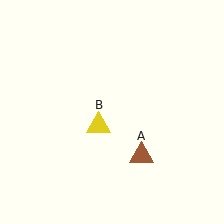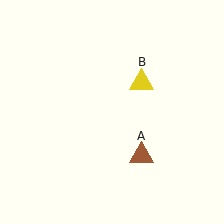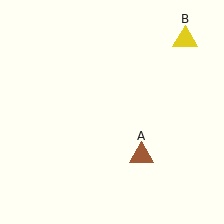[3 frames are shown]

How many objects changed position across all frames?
1 object changed position: yellow triangle (object B).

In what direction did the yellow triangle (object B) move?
The yellow triangle (object B) moved up and to the right.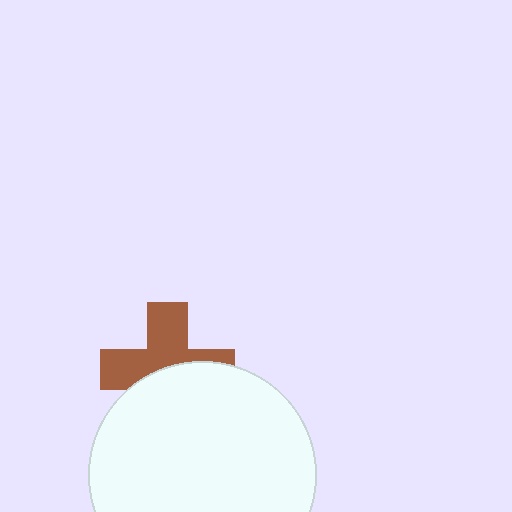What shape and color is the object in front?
The object in front is a white circle.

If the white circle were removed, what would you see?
You would see the complete brown cross.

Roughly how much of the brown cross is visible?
About half of it is visible (roughly 54%).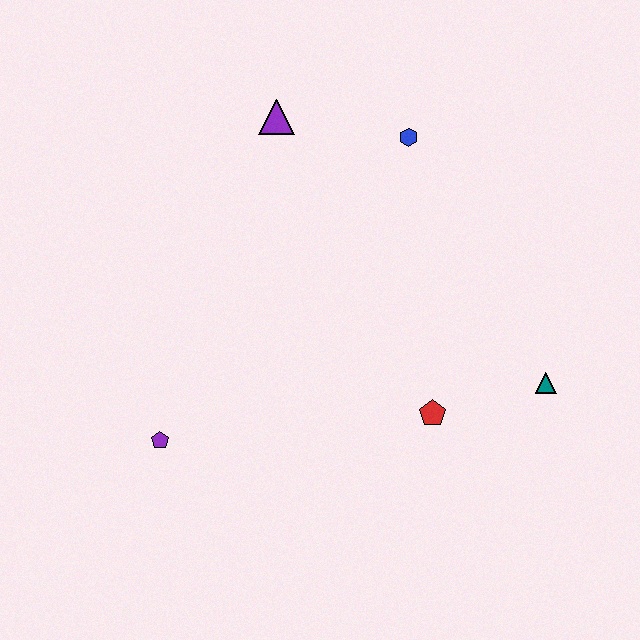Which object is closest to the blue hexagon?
The purple triangle is closest to the blue hexagon.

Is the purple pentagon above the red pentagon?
No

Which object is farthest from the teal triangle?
The purple pentagon is farthest from the teal triangle.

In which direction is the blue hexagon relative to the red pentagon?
The blue hexagon is above the red pentagon.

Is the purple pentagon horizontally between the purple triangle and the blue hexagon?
No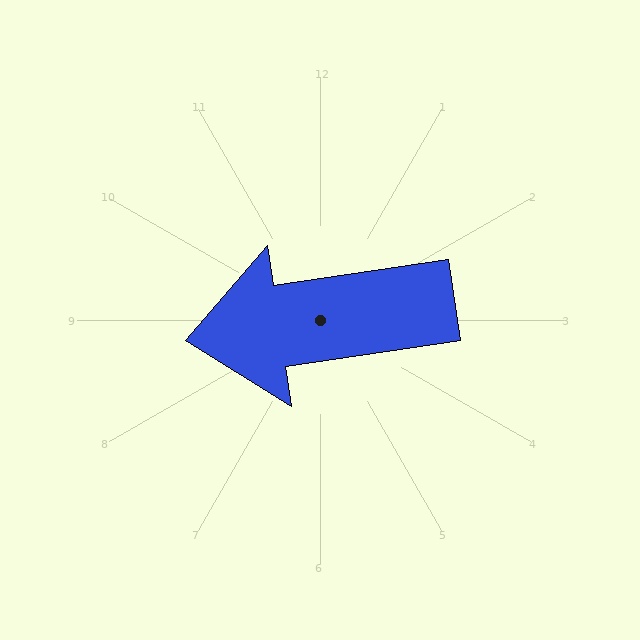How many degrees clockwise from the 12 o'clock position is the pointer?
Approximately 261 degrees.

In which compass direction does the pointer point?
West.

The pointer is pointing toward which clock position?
Roughly 9 o'clock.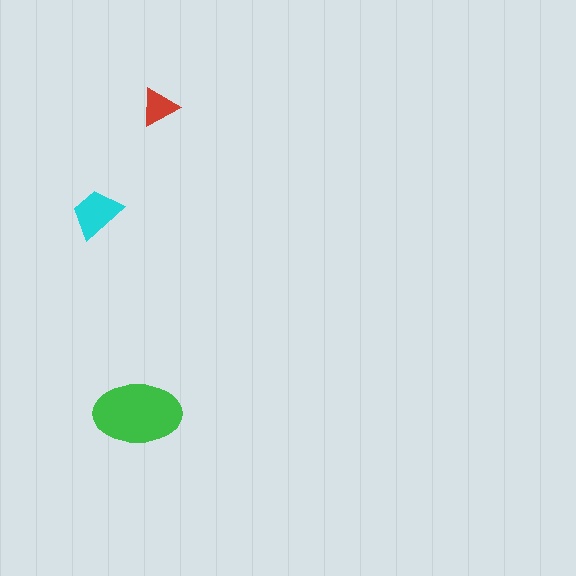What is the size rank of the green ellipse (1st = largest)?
1st.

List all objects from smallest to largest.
The red triangle, the cyan trapezoid, the green ellipse.